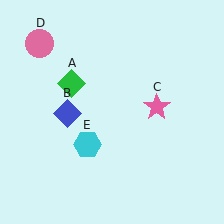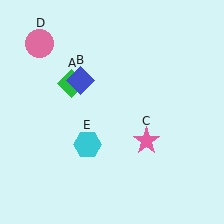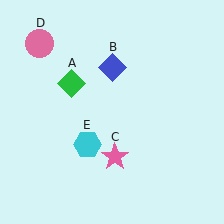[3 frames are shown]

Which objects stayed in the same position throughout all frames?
Green diamond (object A) and pink circle (object D) and cyan hexagon (object E) remained stationary.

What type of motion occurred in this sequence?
The blue diamond (object B), pink star (object C) rotated clockwise around the center of the scene.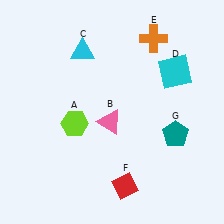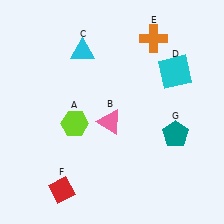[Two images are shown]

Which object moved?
The red diamond (F) moved left.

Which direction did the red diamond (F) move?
The red diamond (F) moved left.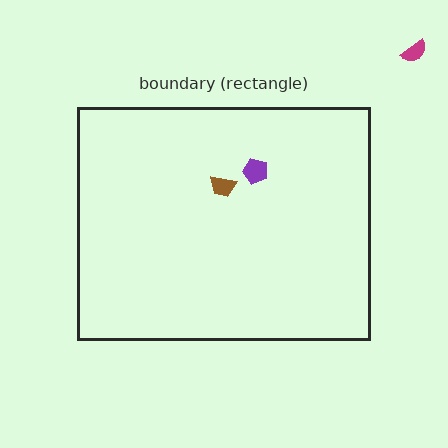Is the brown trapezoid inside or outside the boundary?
Inside.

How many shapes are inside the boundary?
2 inside, 1 outside.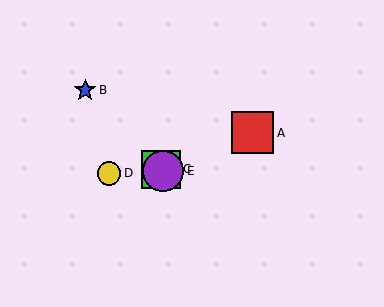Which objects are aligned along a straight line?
Objects B, C, E are aligned along a straight line.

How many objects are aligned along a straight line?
3 objects (B, C, E) are aligned along a straight line.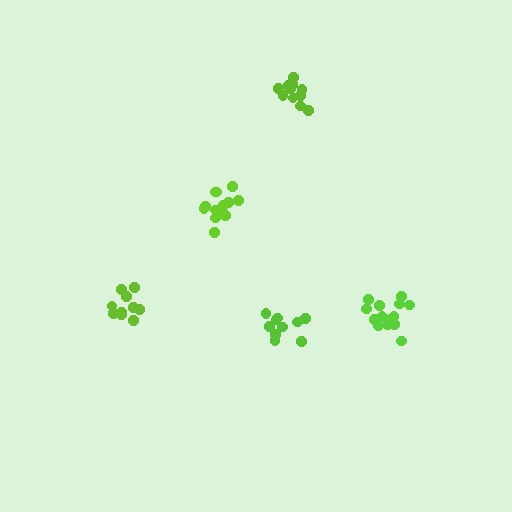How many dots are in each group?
Group 1: 13 dots, Group 2: 10 dots, Group 3: 11 dots, Group 4: 14 dots, Group 5: 10 dots (58 total).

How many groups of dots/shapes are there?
There are 5 groups.